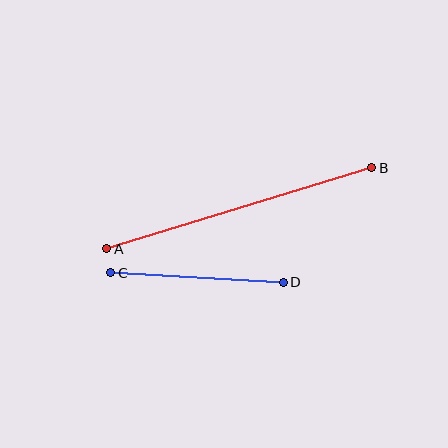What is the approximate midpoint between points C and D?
The midpoint is at approximately (197, 277) pixels.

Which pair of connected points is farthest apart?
Points A and B are farthest apart.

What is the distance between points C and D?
The distance is approximately 173 pixels.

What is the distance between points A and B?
The distance is approximately 277 pixels.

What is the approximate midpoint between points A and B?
The midpoint is at approximately (239, 208) pixels.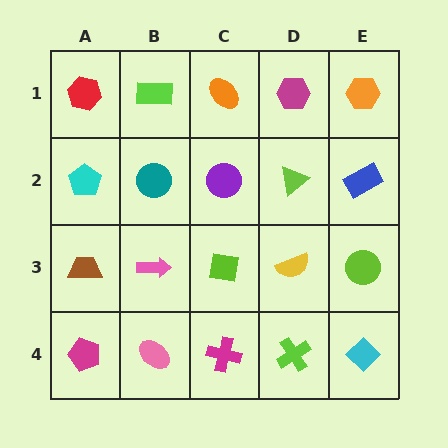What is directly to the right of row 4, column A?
A pink ellipse.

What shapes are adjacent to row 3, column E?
A blue rectangle (row 2, column E), a cyan diamond (row 4, column E), a yellow semicircle (row 3, column D).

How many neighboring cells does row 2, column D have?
4.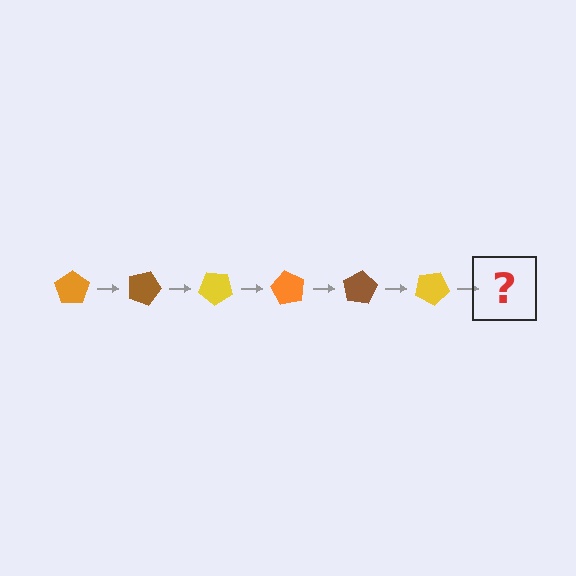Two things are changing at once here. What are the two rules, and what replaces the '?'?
The two rules are that it rotates 20 degrees each step and the color cycles through orange, brown, and yellow. The '?' should be an orange pentagon, rotated 120 degrees from the start.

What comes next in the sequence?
The next element should be an orange pentagon, rotated 120 degrees from the start.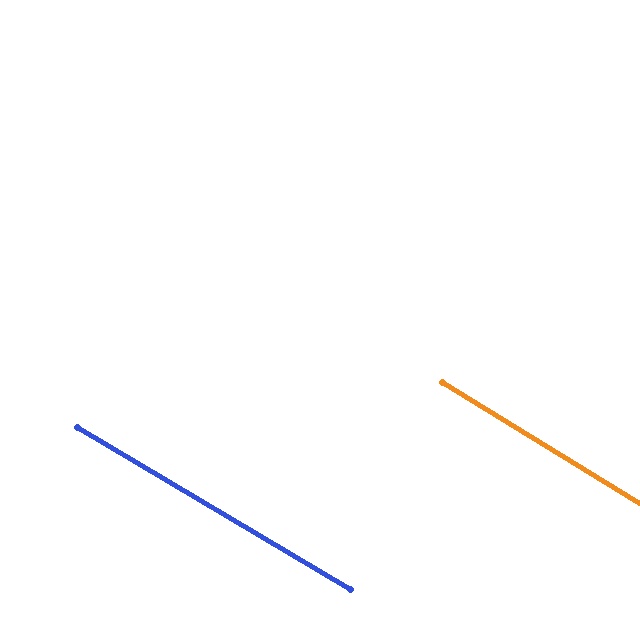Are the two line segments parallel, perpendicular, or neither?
Parallel — their directions differ by only 1.0°.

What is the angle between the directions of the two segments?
Approximately 1 degree.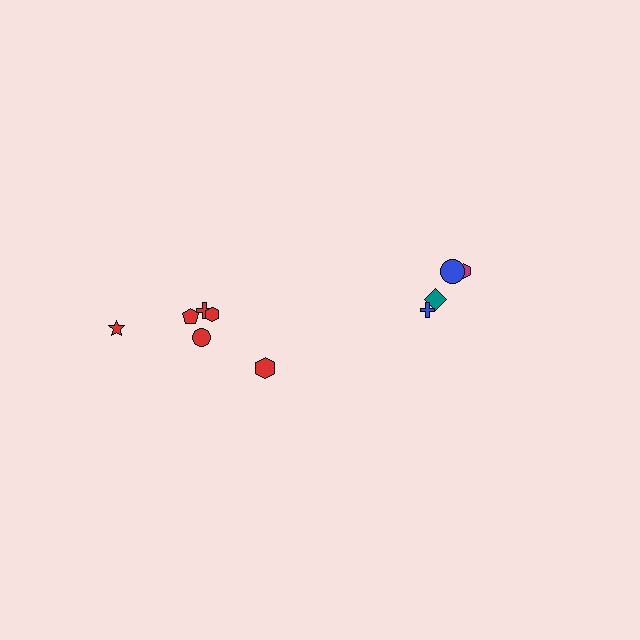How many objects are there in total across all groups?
There are 10 objects.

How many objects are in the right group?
There are 4 objects.